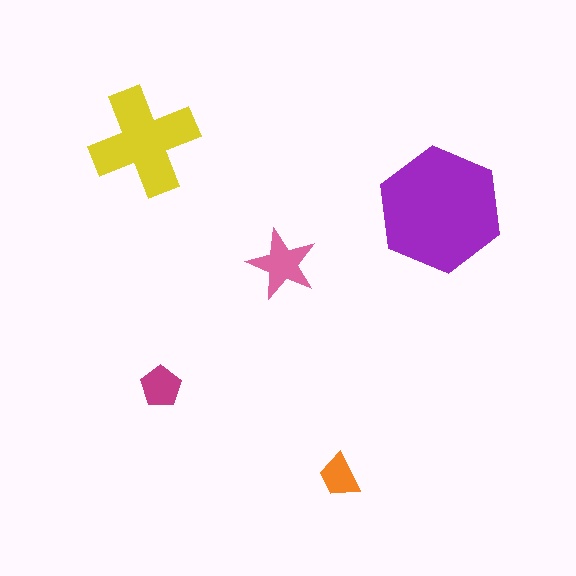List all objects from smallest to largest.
The orange trapezoid, the magenta pentagon, the pink star, the yellow cross, the purple hexagon.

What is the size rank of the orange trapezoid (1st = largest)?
5th.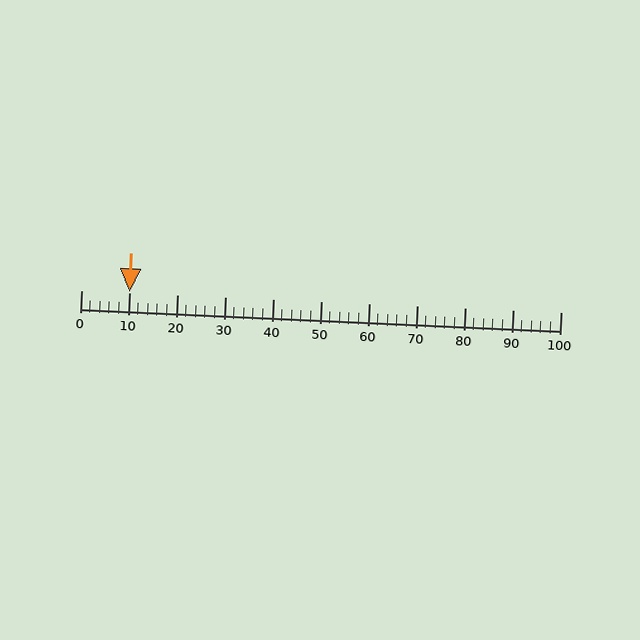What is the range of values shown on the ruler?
The ruler shows values from 0 to 100.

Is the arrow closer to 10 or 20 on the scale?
The arrow is closer to 10.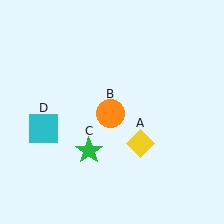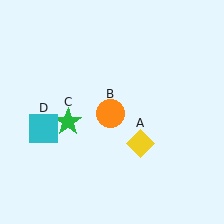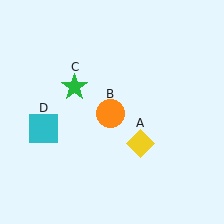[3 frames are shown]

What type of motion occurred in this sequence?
The green star (object C) rotated clockwise around the center of the scene.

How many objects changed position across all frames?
1 object changed position: green star (object C).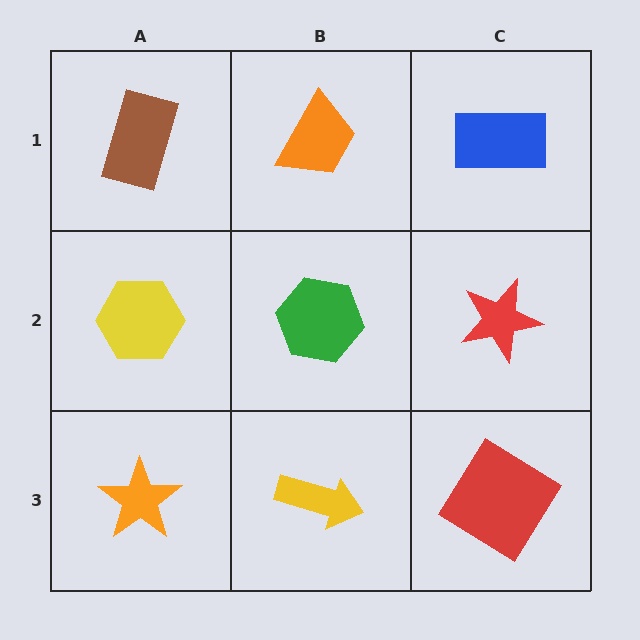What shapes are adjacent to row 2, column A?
A brown rectangle (row 1, column A), an orange star (row 3, column A), a green hexagon (row 2, column B).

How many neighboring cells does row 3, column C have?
2.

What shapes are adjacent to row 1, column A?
A yellow hexagon (row 2, column A), an orange trapezoid (row 1, column B).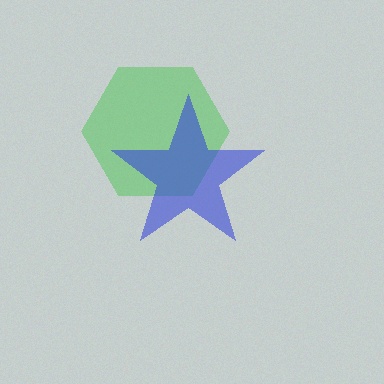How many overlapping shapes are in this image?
There are 2 overlapping shapes in the image.